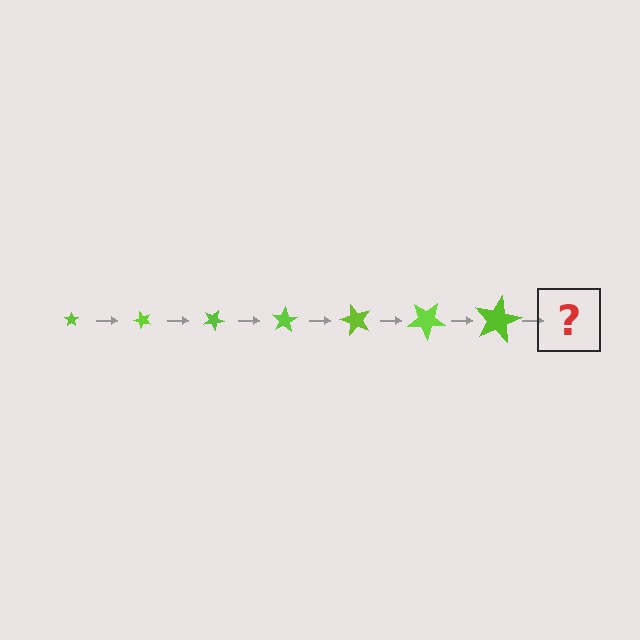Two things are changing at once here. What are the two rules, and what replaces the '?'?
The two rules are that the star grows larger each step and it rotates 50 degrees each step. The '?' should be a star, larger than the previous one and rotated 350 degrees from the start.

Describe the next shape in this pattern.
It should be a star, larger than the previous one and rotated 350 degrees from the start.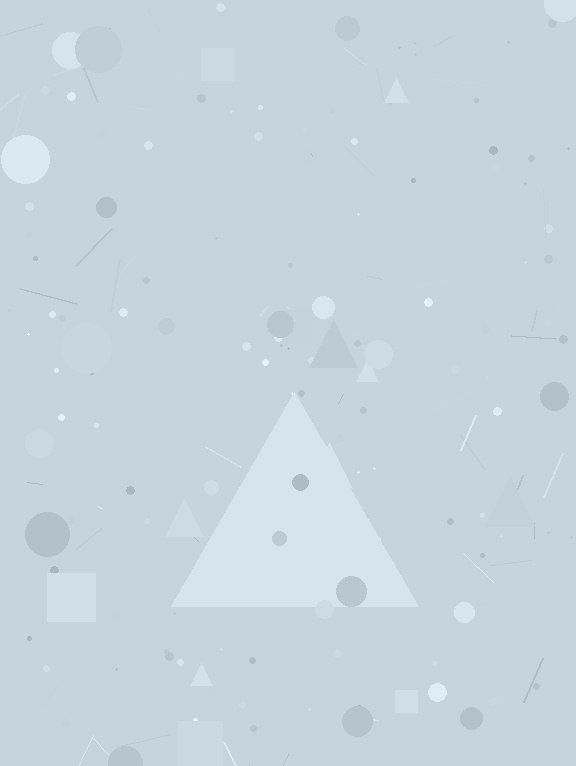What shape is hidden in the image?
A triangle is hidden in the image.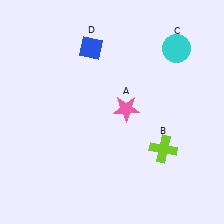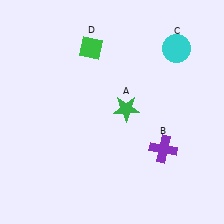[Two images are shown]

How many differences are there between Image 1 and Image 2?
There are 3 differences between the two images.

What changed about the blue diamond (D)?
In Image 1, D is blue. In Image 2, it changed to green.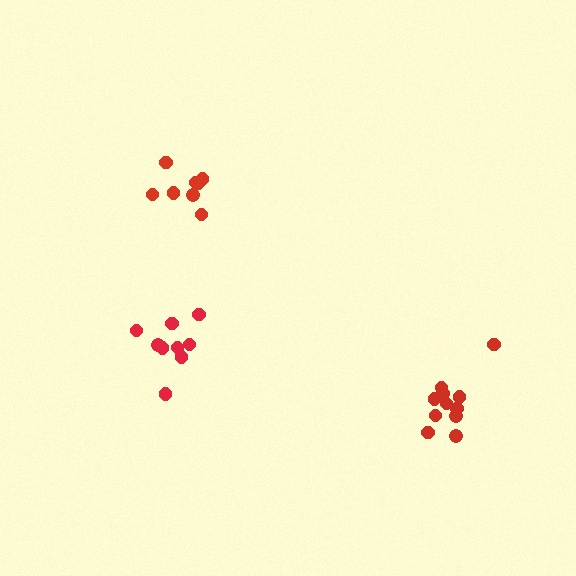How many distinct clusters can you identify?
There are 3 distinct clusters.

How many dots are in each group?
Group 1: 8 dots, Group 2: 9 dots, Group 3: 11 dots (28 total).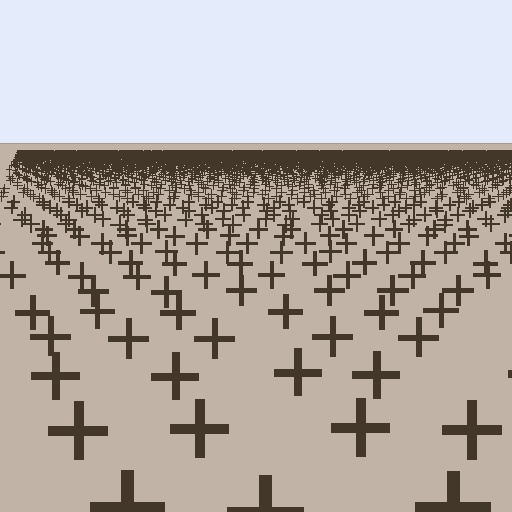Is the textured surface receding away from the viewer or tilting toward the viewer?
The surface is receding away from the viewer. Texture elements get smaller and denser toward the top.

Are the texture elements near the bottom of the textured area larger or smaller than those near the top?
Larger. Near the bottom, elements are closer to the viewer and appear at a bigger on-screen size.